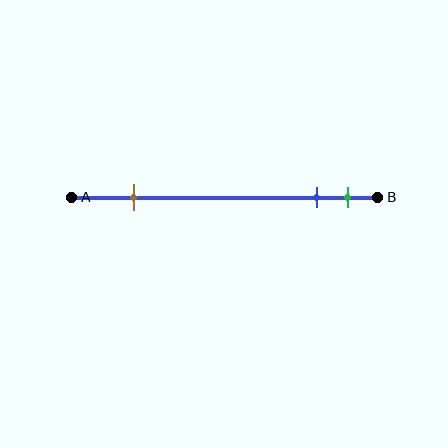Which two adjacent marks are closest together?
The blue and green marks are the closest adjacent pair.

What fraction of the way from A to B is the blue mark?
The blue mark is approximately 80% (0.8) of the way from A to B.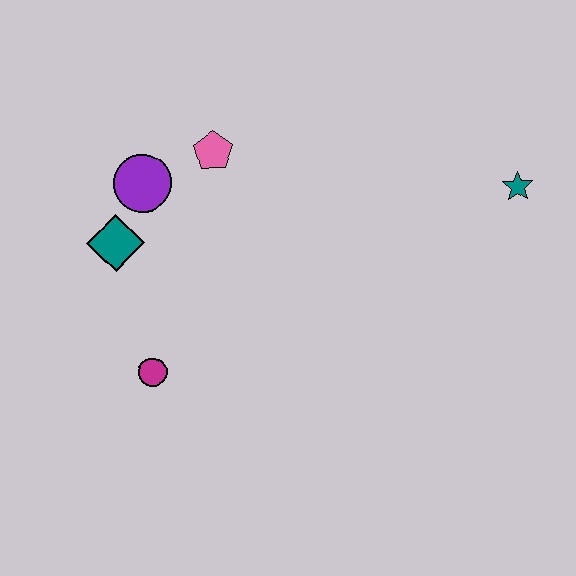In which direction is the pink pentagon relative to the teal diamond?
The pink pentagon is to the right of the teal diamond.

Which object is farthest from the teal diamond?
The teal star is farthest from the teal diamond.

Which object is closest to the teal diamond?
The purple circle is closest to the teal diamond.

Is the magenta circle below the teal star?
Yes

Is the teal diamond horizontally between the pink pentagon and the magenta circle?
No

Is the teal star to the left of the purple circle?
No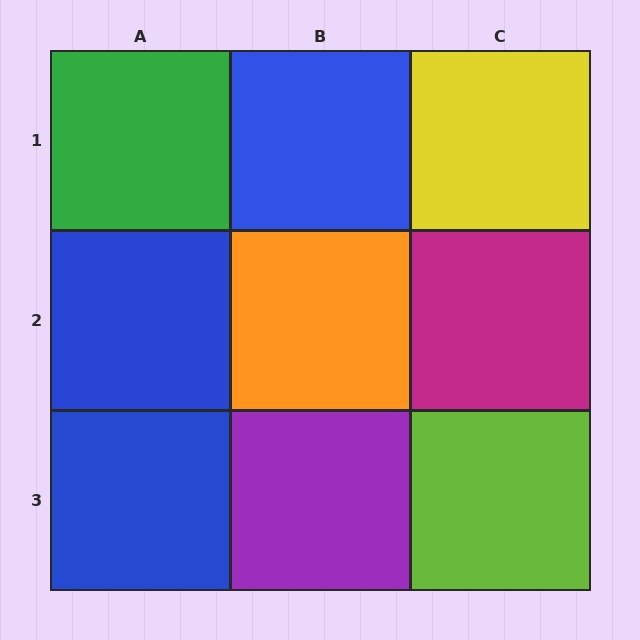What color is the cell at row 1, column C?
Yellow.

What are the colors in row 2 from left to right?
Blue, orange, magenta.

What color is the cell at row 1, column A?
Green.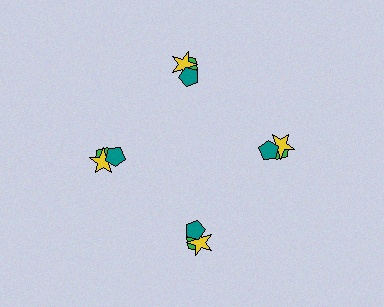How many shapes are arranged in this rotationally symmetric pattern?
There are 12 shapes, arranged in 4 groups of 3.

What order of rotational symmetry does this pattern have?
This pattern has 4-fold rotational symmetry.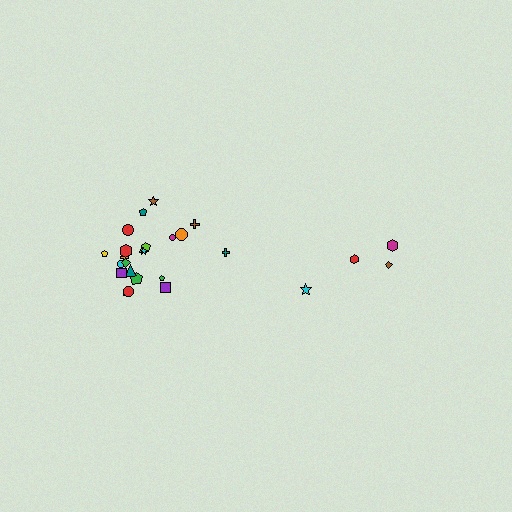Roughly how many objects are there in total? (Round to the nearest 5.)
Roughly 25 objects in total.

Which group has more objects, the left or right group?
The left group.